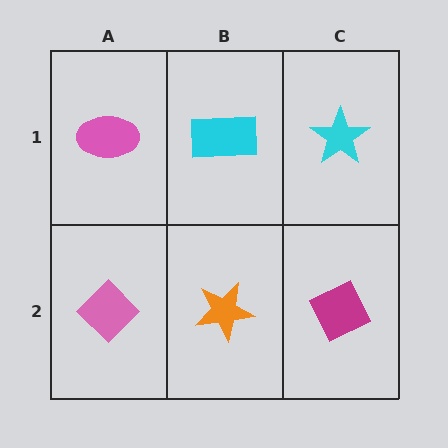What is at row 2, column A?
A pink diamond.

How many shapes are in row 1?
3 shapes.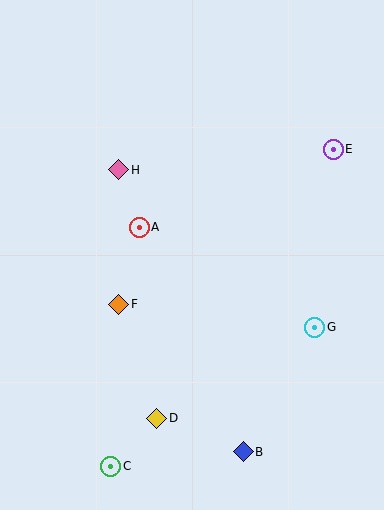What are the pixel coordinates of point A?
Point A is at (139, 227).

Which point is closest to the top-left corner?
Point H is closest to the top-left corner.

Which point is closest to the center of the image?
Point A at (139, 227) is closest to the center.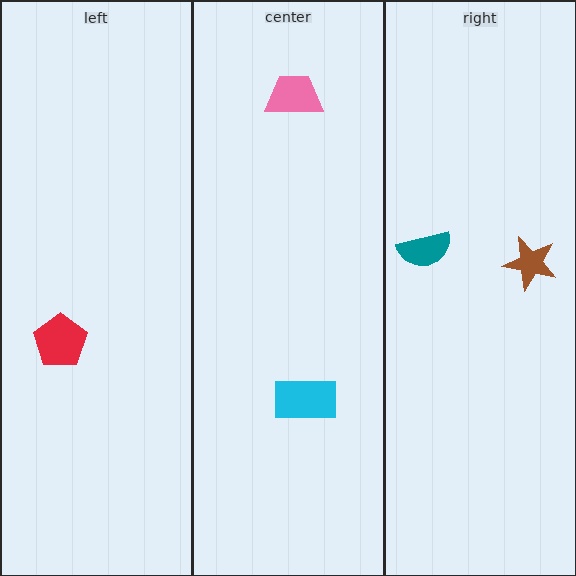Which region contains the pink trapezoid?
The center region.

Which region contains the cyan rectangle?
The center region.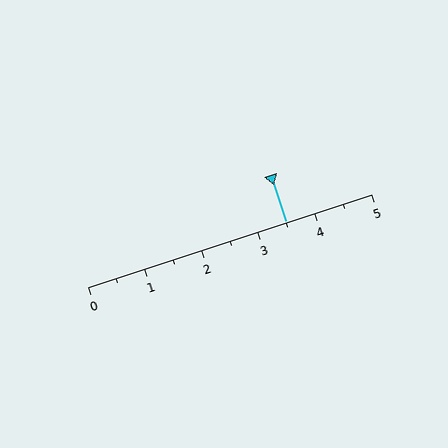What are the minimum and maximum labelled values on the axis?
The axis runs from 0 to 5.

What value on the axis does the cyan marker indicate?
The marker indicates approximately 3.5.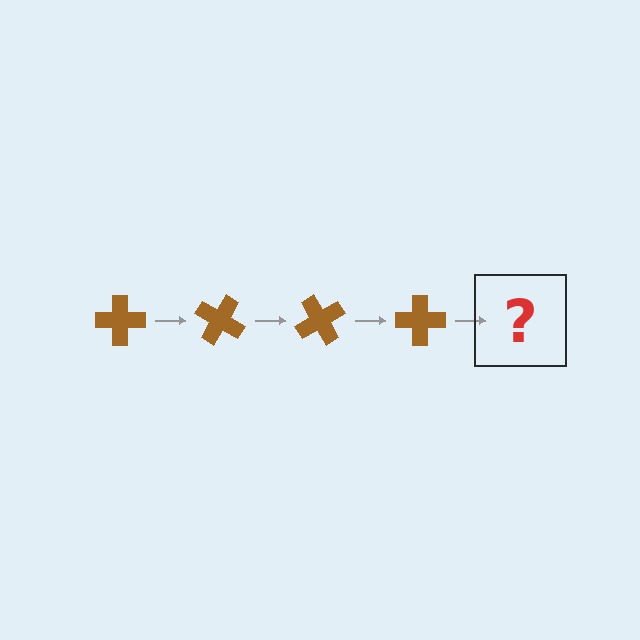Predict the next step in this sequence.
The next step is a brown cross rotated 120 degrees.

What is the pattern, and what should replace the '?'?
The pattern is that the cross rotates 30 degrees each step. The '?' should be a brown cross rotated 120 degrees.